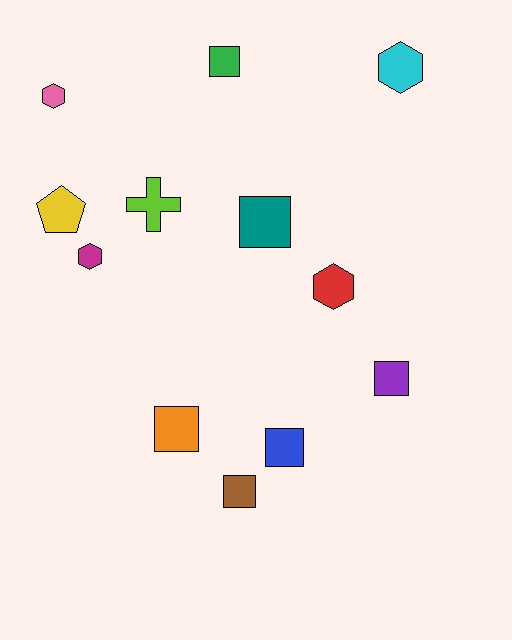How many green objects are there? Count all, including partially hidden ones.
There is 1 green object.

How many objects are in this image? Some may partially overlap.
There are 12 objects.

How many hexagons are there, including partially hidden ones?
There are 4 hexagons.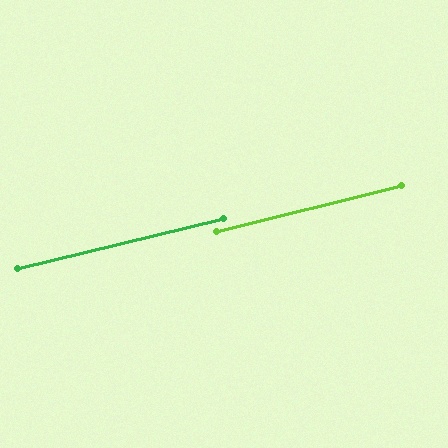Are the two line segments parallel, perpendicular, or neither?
Parallel — their directions differ by only 0.2°.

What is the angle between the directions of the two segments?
Approximately 0 degrees.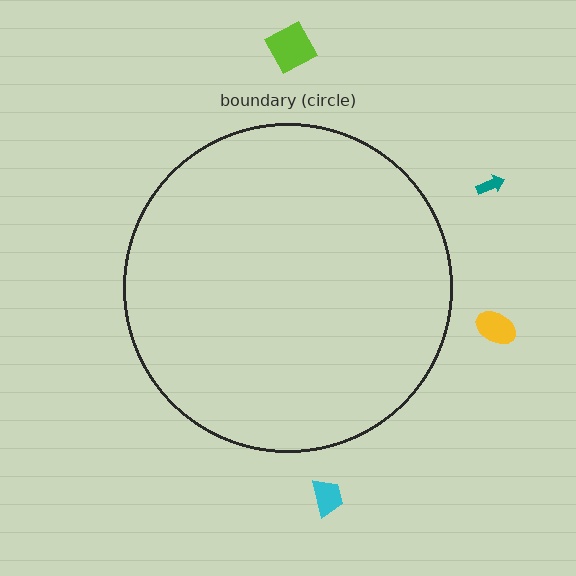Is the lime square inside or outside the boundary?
Outside.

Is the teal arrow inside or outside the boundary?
Outside.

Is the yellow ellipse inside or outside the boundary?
Outside.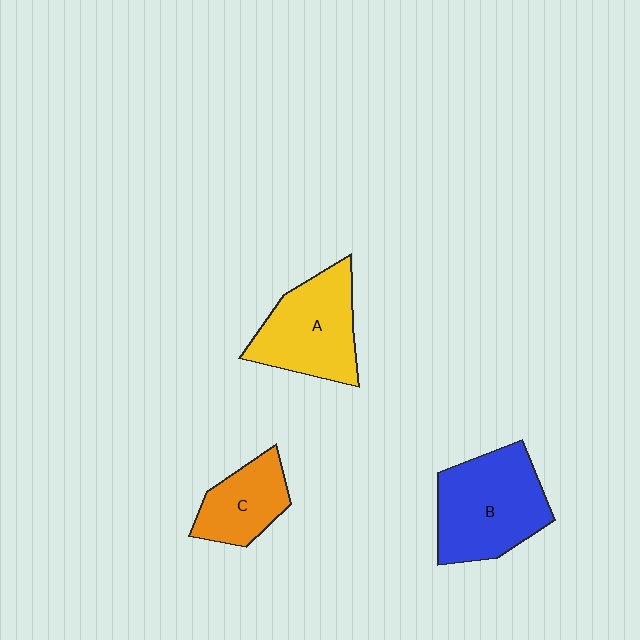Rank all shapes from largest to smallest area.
From largest to smallest: B (blue), A (yellow), C (orange).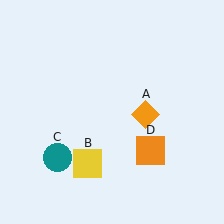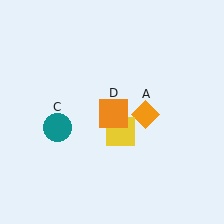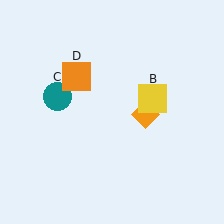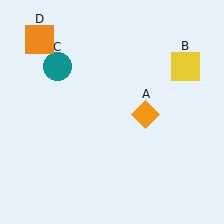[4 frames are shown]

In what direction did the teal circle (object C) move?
The teal circle (object C) moved up.